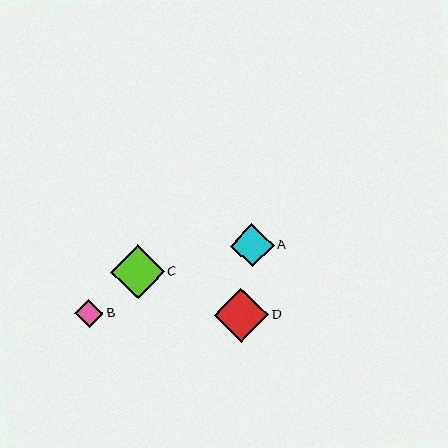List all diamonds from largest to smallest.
From largest to smallest: D, C, A, B.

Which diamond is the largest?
Diamond D is the largest with a size of approximately 55 pixels.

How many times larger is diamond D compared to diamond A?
Diamond D is approximately 1.3 times the size of diamond A.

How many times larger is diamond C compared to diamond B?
Diamond C is approximately 1.9 times the size of diamond B.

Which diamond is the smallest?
Diamond B is the smallest with a size of approximately 28 pixels.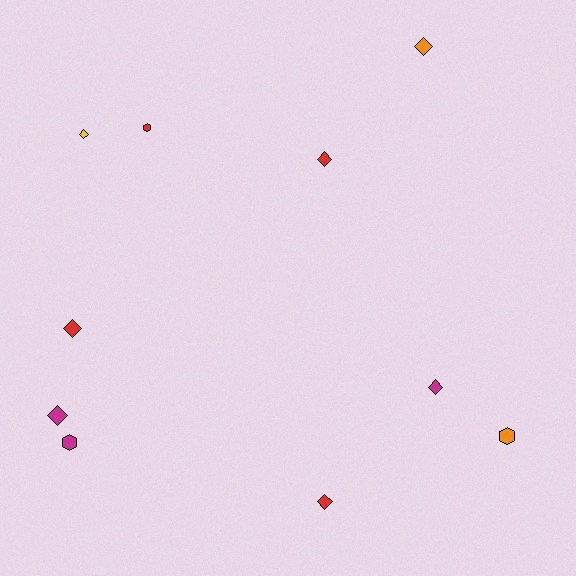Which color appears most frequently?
Red, with 4 objects.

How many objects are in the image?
There are 10 objects.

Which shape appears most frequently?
Diamond, with 7 objects.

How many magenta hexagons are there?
There is 1 magenta hexagon.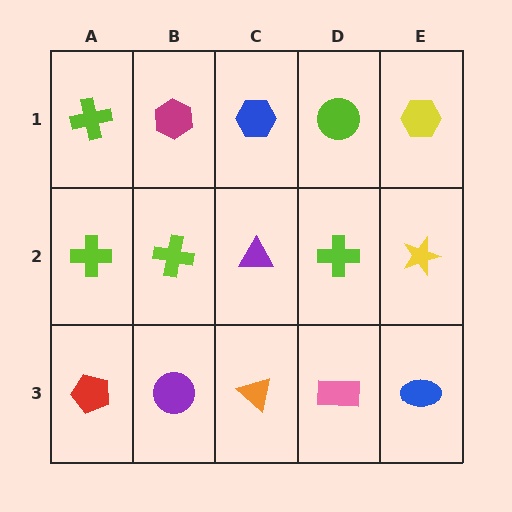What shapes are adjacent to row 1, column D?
A lime cross (row 2, column D), a blue hexagon (row 1, column C), a yellow hexagon (row 1, column E).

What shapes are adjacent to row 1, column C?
A purple triangle (row 2, column C), a magenta hexagon (row 1, column B), a lime circle (row 1, column D).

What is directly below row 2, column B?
A purple circle.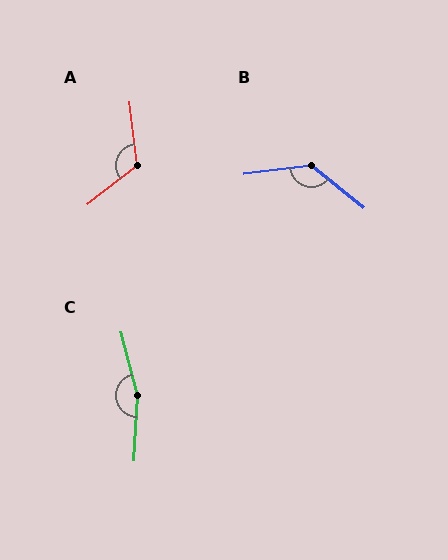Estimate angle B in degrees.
Approximately 134 degrees.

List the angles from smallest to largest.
A (121°), B (134°), C (162°).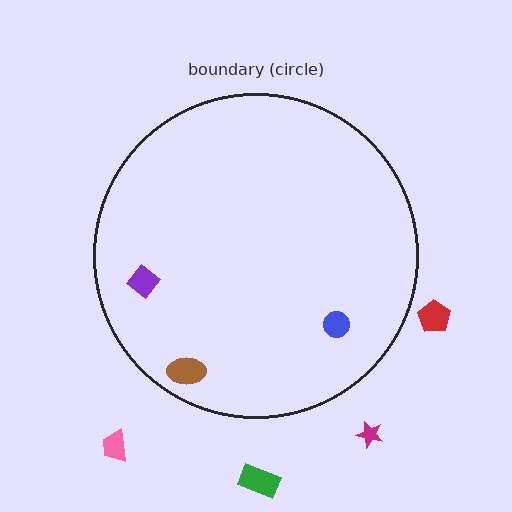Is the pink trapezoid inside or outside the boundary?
Outside.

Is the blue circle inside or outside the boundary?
Inside.